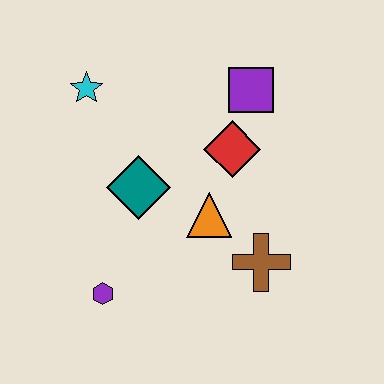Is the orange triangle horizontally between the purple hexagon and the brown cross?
Yes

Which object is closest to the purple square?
The red diamond is closest to the purple square.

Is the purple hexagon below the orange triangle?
Yes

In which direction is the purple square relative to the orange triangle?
The purple square is above the orange triangle.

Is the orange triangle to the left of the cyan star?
No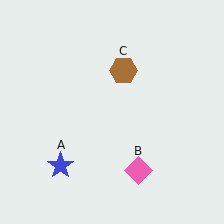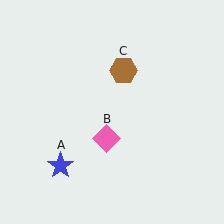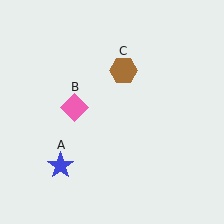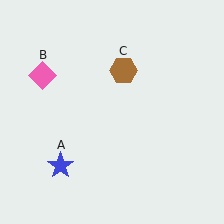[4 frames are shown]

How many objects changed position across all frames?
1 object changed position: pink diamond (object B).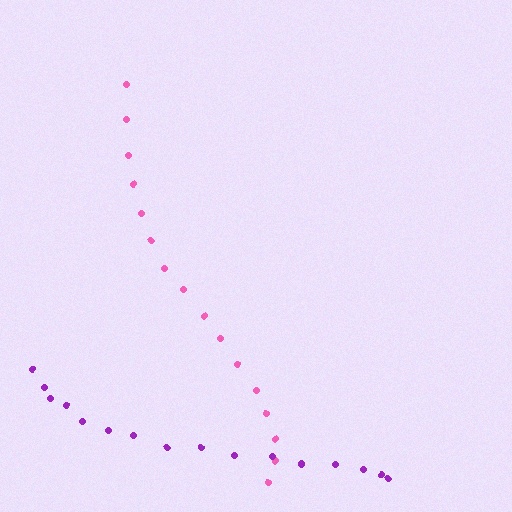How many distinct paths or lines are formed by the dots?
There are 2 distinct paths.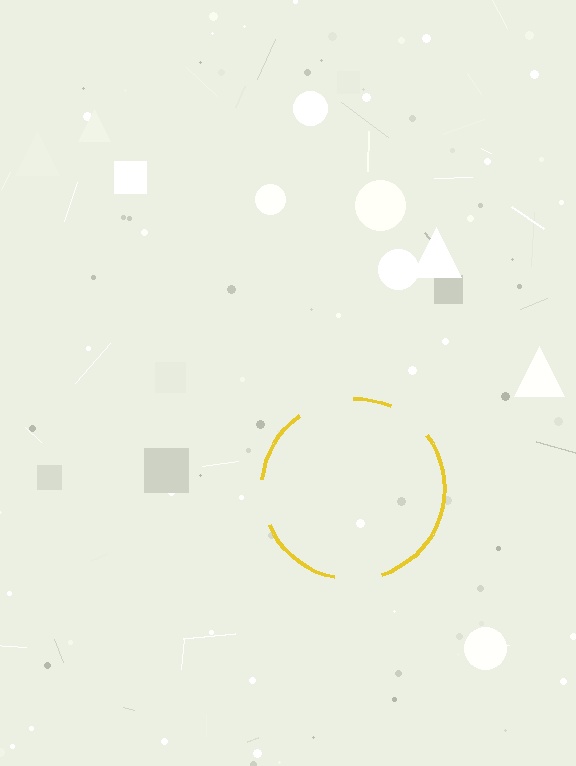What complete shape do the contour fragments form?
The contour fragments form a circle.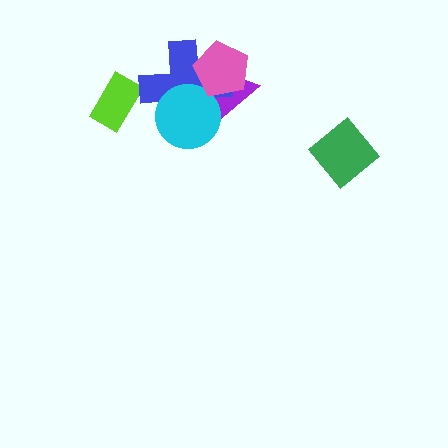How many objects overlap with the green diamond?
0 objects overlap with the green diamond.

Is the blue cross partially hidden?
Yes, it is partially covered by another shape.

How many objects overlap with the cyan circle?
2 objects overlap with the cyan circle.